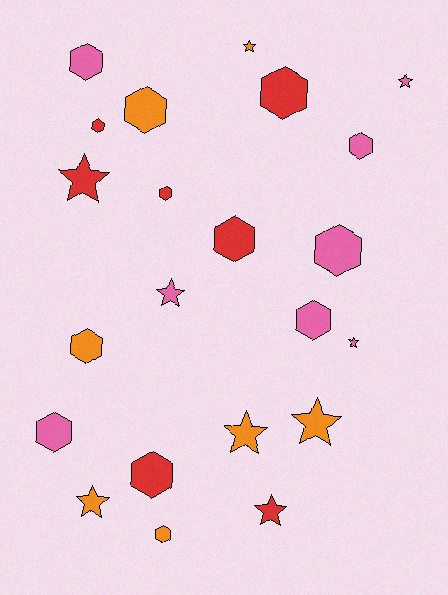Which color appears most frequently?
Pink, with 8 objects.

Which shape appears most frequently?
Hexagon, with 13 objects.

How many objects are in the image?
There are 22 objects.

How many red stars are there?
There are 2 red stars.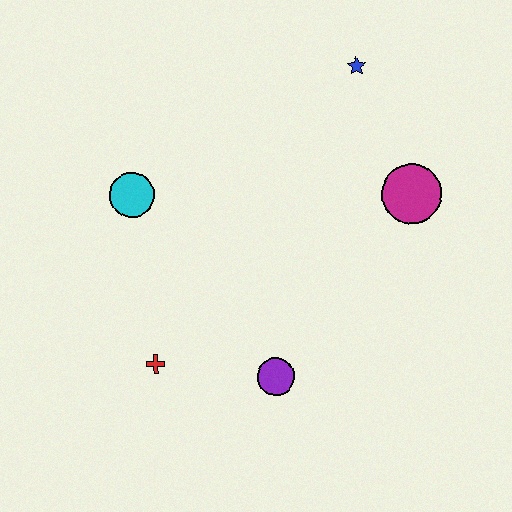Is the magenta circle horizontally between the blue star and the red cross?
No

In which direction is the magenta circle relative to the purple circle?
The magenta circle is above the purple circle.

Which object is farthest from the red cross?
The blue star is farthest from the red cross.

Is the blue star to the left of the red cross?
No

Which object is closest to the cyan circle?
The red cross is closest to the cyan circle.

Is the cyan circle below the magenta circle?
No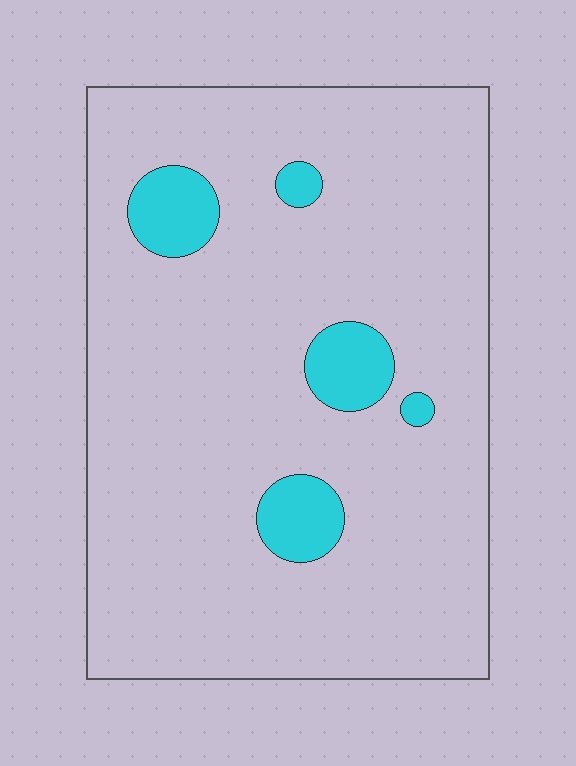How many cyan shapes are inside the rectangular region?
5.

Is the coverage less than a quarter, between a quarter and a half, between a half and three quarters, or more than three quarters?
Less than a quarter.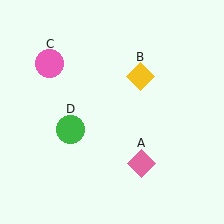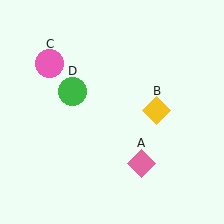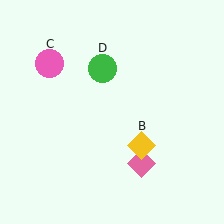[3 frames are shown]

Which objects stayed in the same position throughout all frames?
Pink diamond (object A) and pink circle (object C) remained stationary.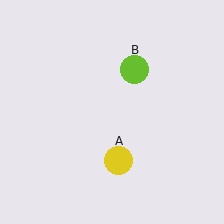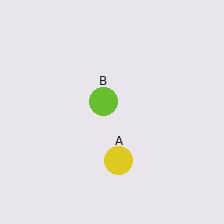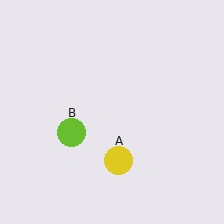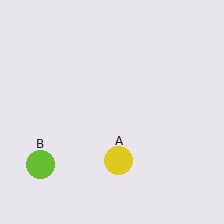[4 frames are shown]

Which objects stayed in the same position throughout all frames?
Yellow circle (object A) remained stationary.